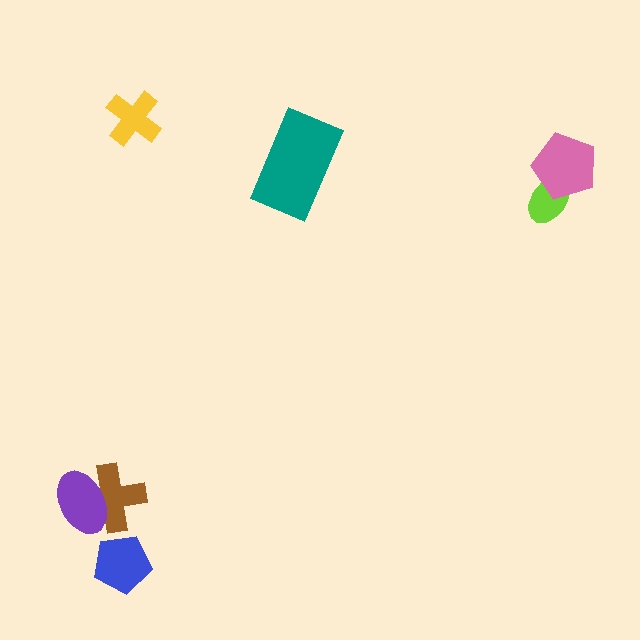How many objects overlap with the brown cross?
1 object overlaps with the brown cross.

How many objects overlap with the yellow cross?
0 objects overlap with the yellow cross.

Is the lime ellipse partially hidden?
Yes, it is partially covered by another shape.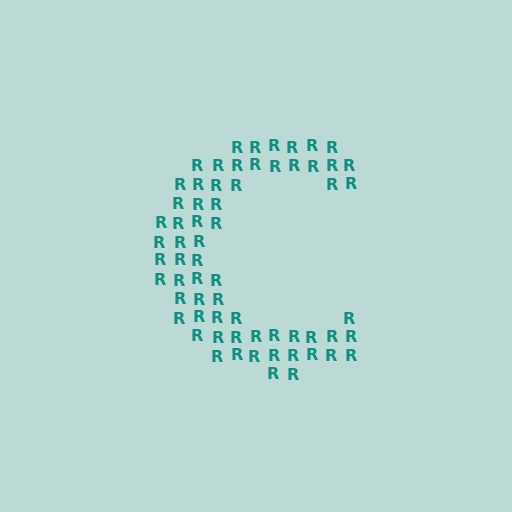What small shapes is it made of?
It is made of small letter R's.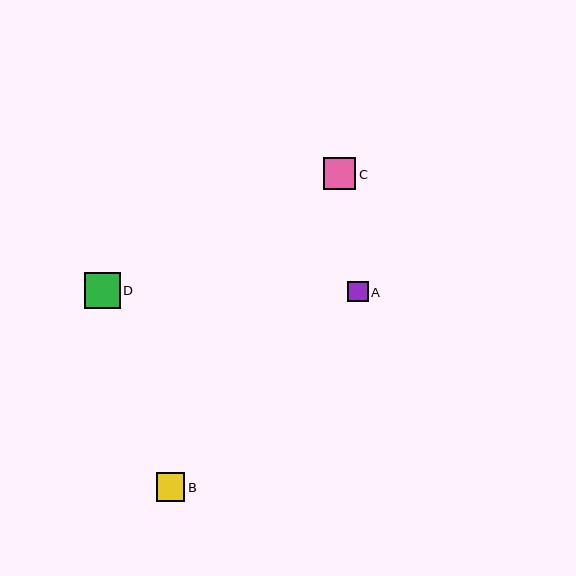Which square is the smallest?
Square A is the smallest with a size of approximately 20 pixels.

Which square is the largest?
Square D is the largest with a size of approximately 36 pixels.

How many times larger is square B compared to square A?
Square B is approximately 1.4 times the size of square A.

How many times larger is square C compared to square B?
Square C is approximately 1.1 times the size of square B.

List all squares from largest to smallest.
From largest to smallest: D, C, B, A.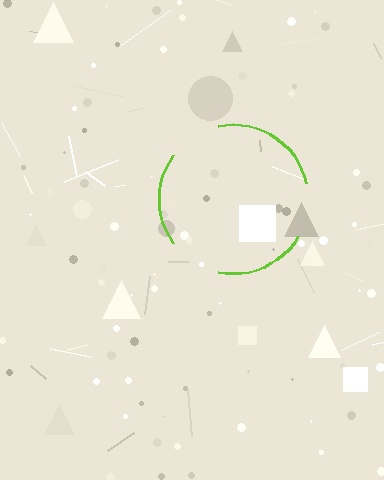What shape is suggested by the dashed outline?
The dashed outline suggests a circle.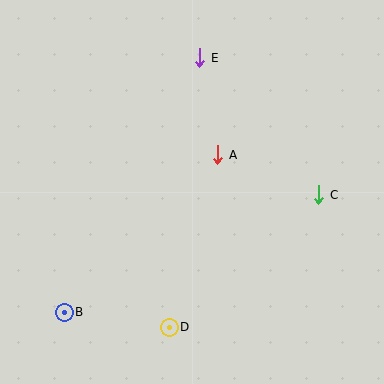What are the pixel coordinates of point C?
Point C is at (319, 195).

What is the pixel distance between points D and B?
The distance between D and B is 106 pixels.